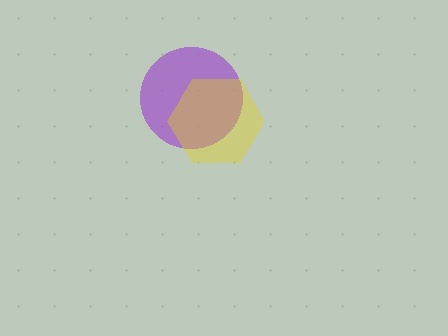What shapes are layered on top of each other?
The layered shapes are: a purple circle, a yellow hexagon.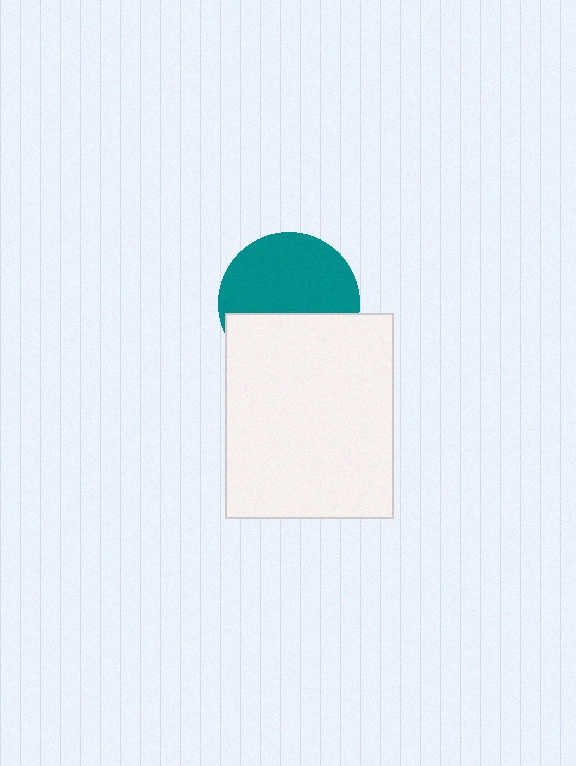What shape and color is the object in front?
The object in front is a white rectangle.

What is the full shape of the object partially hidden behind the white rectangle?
The partially hidden object is a teal circle.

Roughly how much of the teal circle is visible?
About half of it is visible (roughly 59%).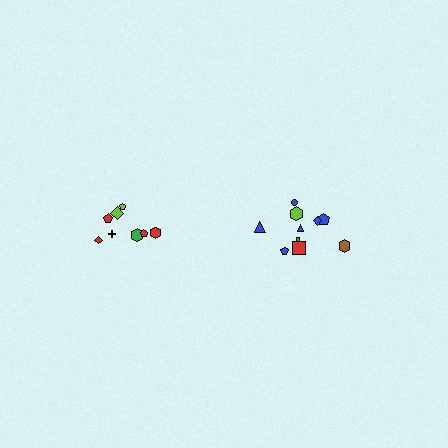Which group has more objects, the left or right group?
The right group.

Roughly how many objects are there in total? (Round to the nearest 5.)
Roughly 20 objects in total.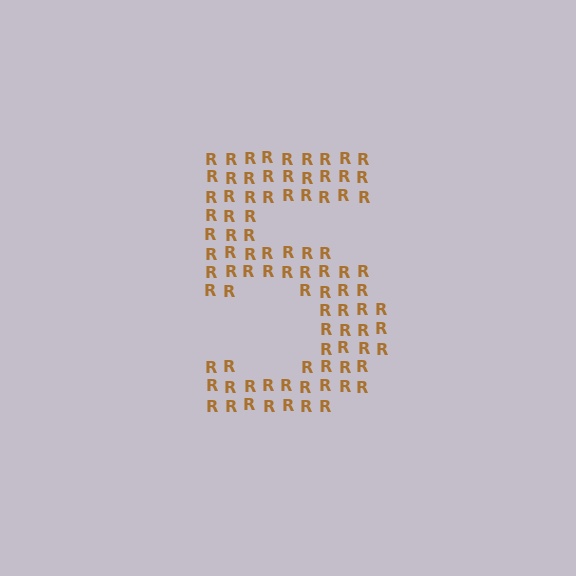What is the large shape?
The large shape is the digit 5.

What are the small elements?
The small elements are letter R's.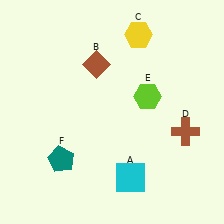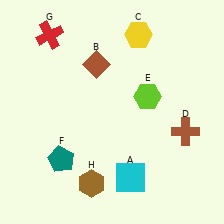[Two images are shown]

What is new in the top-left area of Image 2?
A red cross (G) was added in the top-left area of Image 2.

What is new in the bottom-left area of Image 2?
A brown hexagon (H) was added in the bottom-left area of Image 2.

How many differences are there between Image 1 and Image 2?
There are 2 differences between the two images.